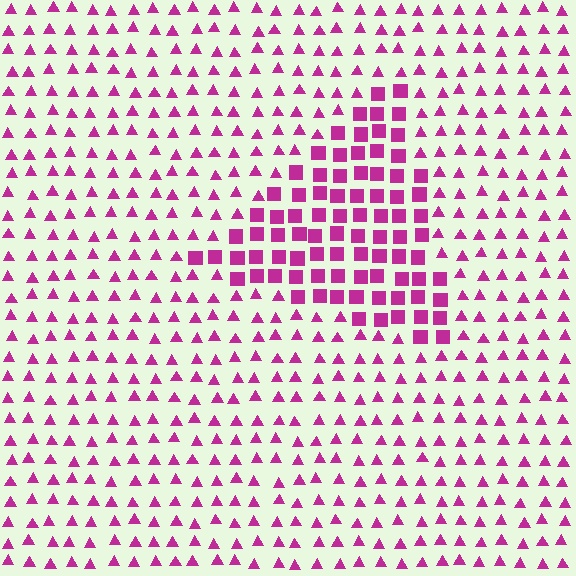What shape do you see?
I see a triangle.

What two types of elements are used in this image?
The image uses squares inside the triangle region and triangles outside it.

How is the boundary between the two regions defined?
The boundary is defined by a change in element shape: squares inside vs. triangles outside. All elements share the same color and spacing.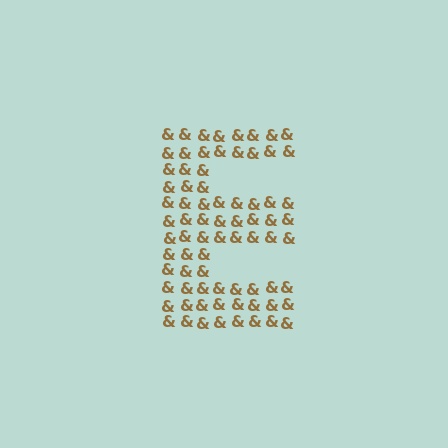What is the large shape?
The large shape is the letter E.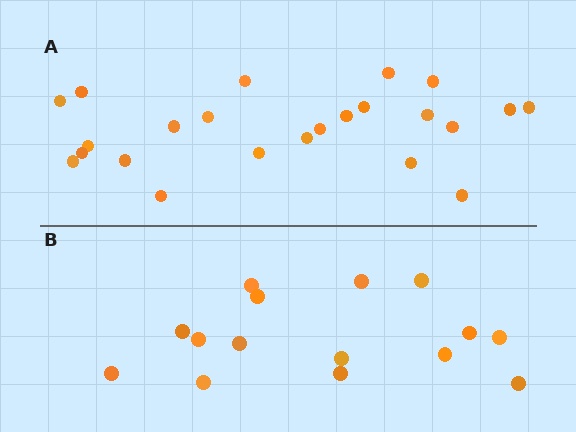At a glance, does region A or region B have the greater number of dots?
Region A (the top region) has more dots.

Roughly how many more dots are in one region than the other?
Region A has roughly 8 or so more dots than region B.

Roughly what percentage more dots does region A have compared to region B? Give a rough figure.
About 55% more.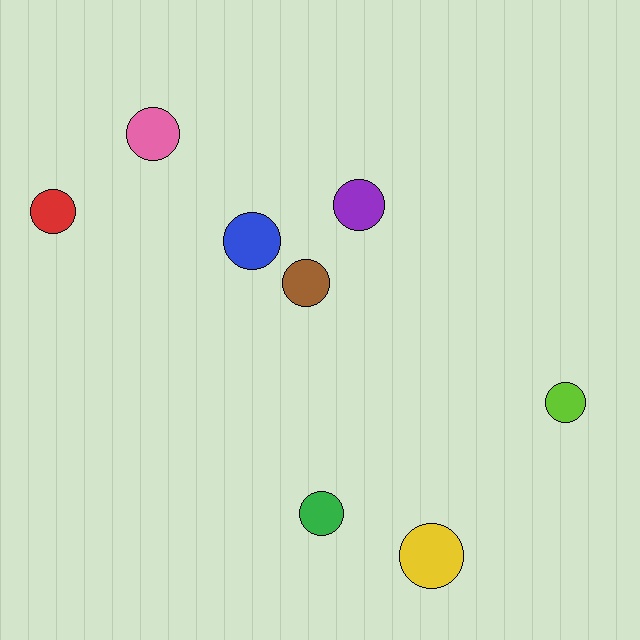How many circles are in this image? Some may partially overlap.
There are 8 circles.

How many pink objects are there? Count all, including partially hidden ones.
There is 1 pink object.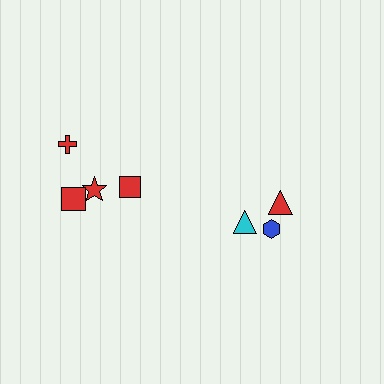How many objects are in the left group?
There are 5 objects.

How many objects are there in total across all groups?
There are 8 objects.